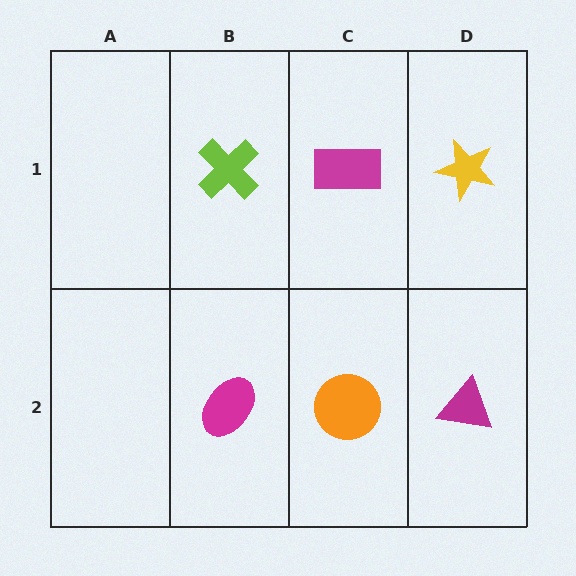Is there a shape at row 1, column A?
No, that cell is empty.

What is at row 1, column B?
A lime cross.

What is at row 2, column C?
An orange circle.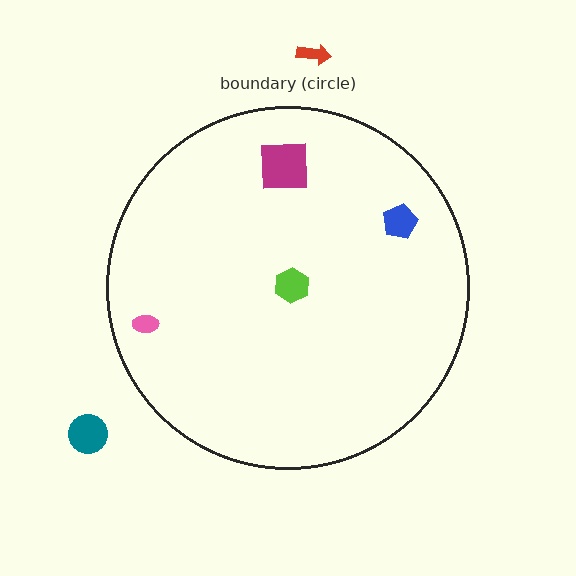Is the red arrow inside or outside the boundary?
Outside.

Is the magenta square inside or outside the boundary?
Inside.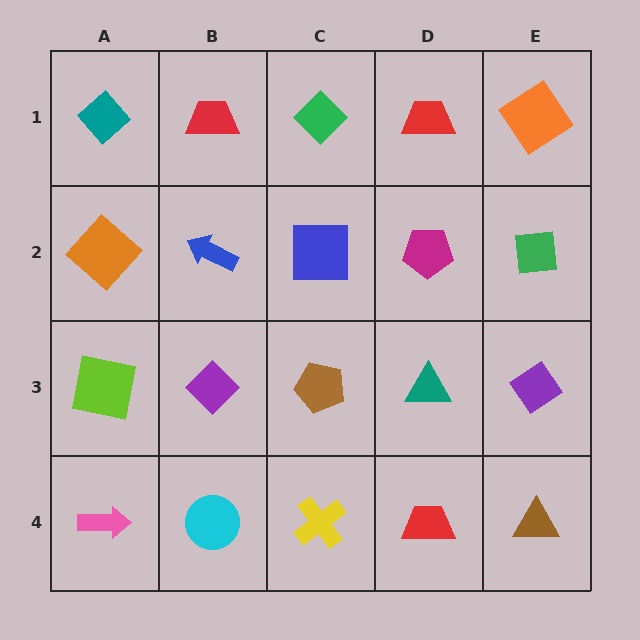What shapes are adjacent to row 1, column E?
A green square (row 2, column E), a red trapezoid (row 1, column D).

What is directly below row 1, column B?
A blue arrow.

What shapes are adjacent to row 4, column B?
A purple diamond (row 3, column B), a pink arrow (row 4, column A), a yellow cross (row 4, column C).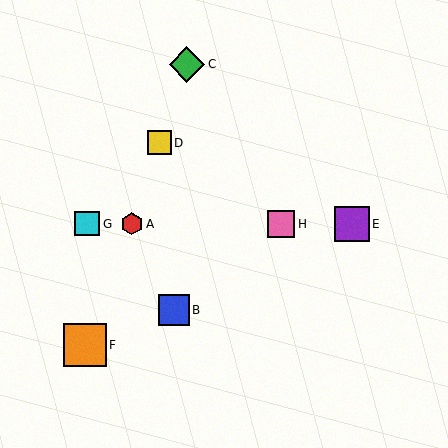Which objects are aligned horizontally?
Objects A, E, G, H are aligned horizontally.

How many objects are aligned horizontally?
4 objects (A, E, G, H) are aligned horizontally.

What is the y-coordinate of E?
Object E is at y≈224.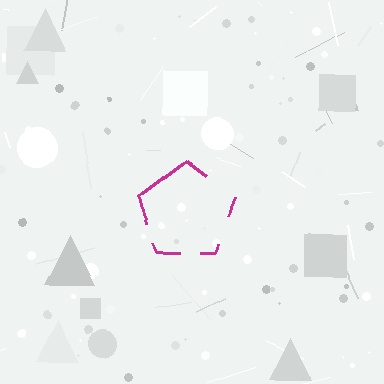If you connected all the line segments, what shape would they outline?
They would outline a pentagon.